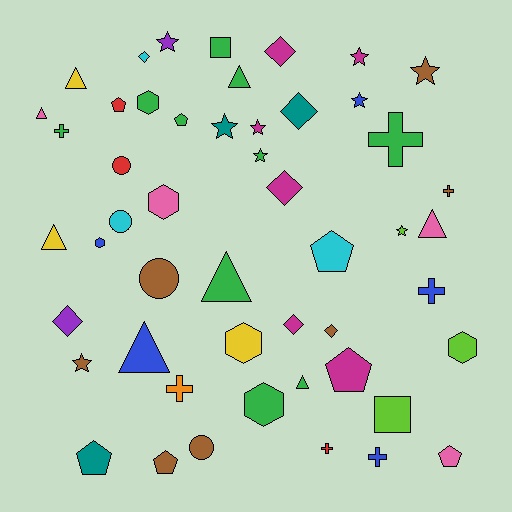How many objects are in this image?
There are 50 objects.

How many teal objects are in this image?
There are 3 teal objects.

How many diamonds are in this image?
There are 7 diamonds.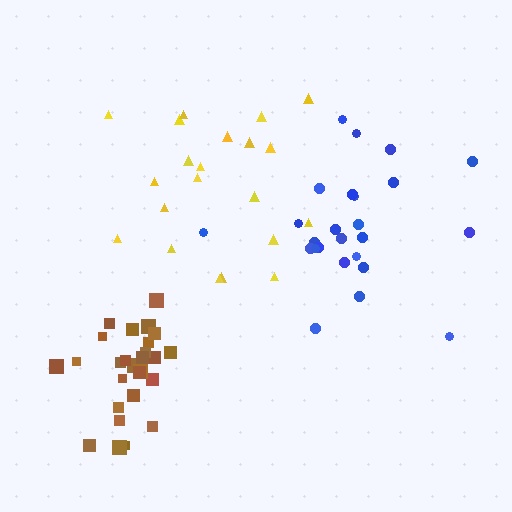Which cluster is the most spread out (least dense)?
Yellow.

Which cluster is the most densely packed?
Brown.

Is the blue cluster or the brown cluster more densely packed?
Brown.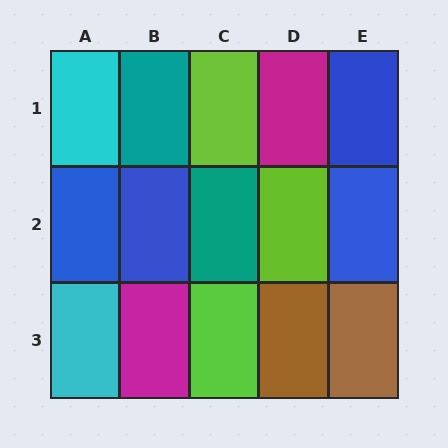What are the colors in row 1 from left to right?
Cyan, teal, lime, magenta, blue.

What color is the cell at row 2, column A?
Blue.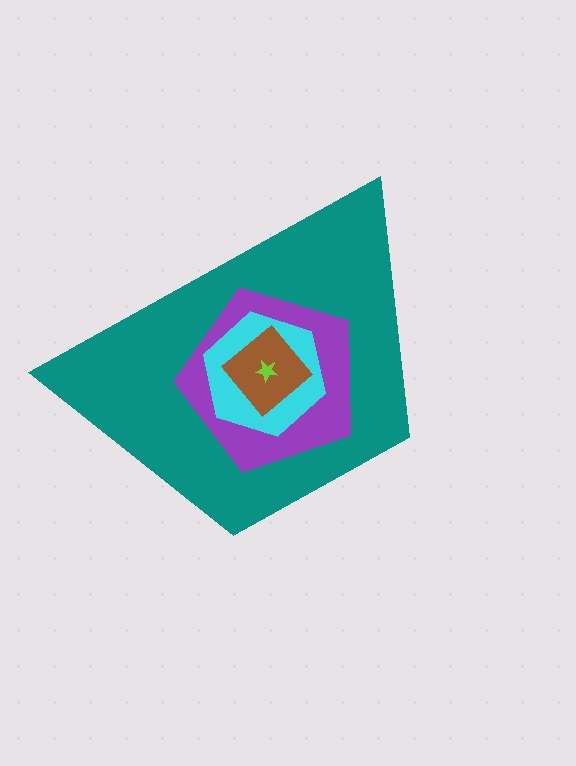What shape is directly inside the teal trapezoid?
The purple pentagon.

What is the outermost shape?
The teal trapezoid.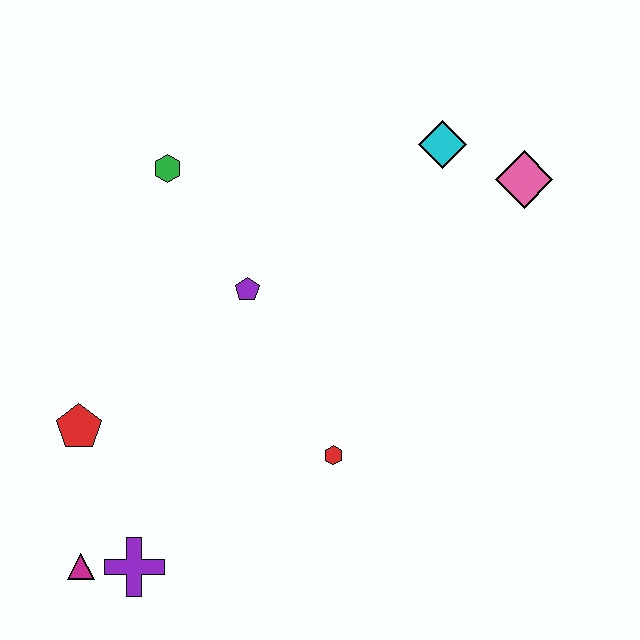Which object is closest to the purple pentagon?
The green hexagon is closest to the purple pentagon.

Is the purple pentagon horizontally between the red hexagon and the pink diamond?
No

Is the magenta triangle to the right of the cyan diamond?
No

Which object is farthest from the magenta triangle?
The pink diamond is farthest from the magenta triangle.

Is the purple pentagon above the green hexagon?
No